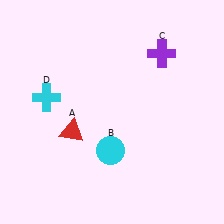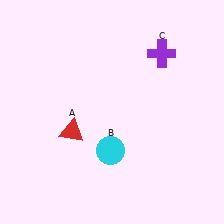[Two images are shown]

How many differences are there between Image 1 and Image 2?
There is 1 difference between the two images.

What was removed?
The cyan cross (D) was removed in Image 2.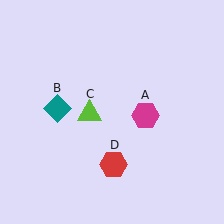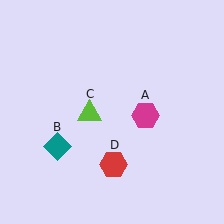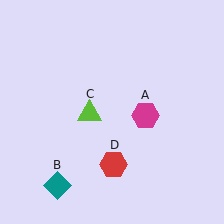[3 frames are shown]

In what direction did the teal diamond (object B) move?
The teal diamond (object B) moved down.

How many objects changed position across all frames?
1 object changed position: teal diamond (object B).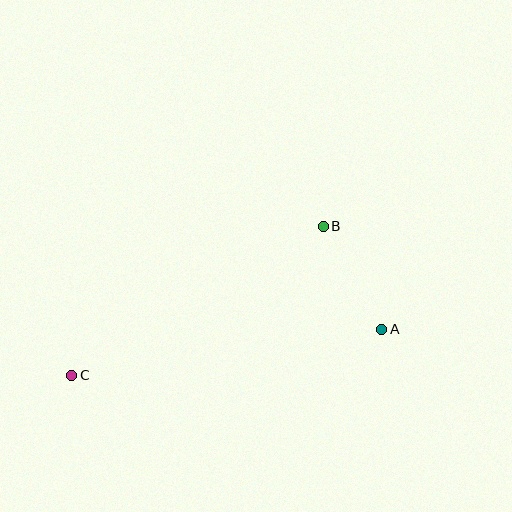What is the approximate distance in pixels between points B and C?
The distance between B and C is approximately 292 pixels.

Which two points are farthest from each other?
Points A and C are farthest from each other.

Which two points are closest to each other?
Points A and B are closest to each other.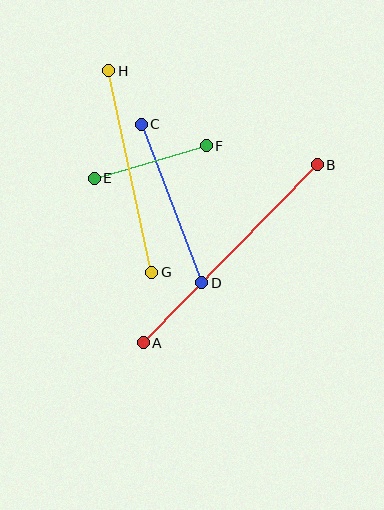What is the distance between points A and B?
The distance is approximately 249 pixels.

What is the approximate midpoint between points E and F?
The midpoint is at approximately (150, 162) pixels.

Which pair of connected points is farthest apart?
Points A and B are farthest apart.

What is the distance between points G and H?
The distance is approximately 206 pixels.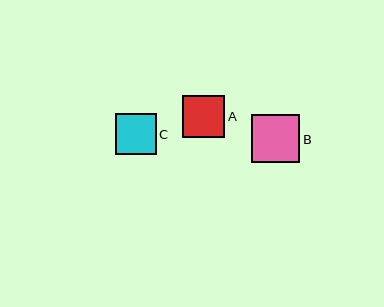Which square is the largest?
Square B is the largest with a size of approximately 49 pixels.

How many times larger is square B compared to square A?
Square B is approximately 1.2 times the size of square A.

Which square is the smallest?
Square C is the smallest with a size of approximately 41 pixels.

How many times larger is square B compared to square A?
Square B is approximately 1.2 times the size of square A.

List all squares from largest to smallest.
From largest to smallest: B, A, C.